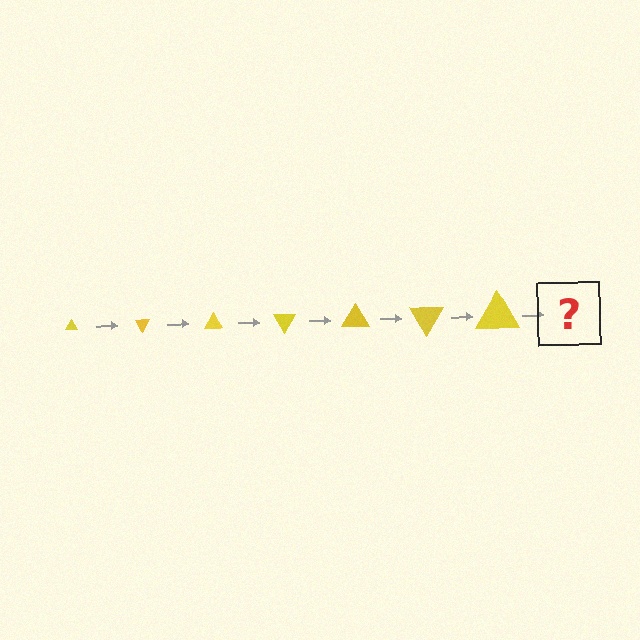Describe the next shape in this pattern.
It should be a triangle, larger than the previous one and rotated 420 degrees from the start.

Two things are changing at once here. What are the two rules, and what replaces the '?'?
The two rules are that the triangle grows larger each step and it rotates 60 degrees each step. The '?' should be a triangle, larger than the previous one and rotated 420 degrees from the start.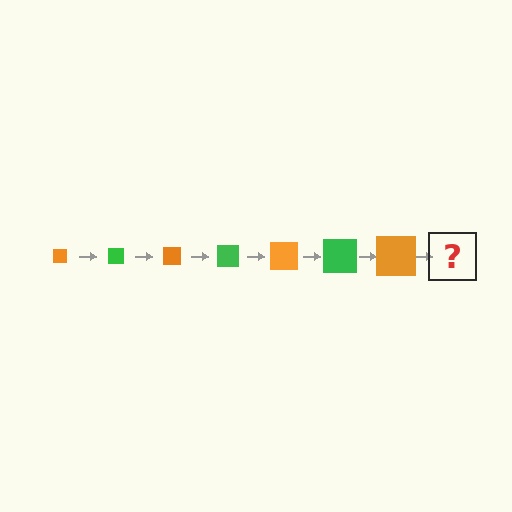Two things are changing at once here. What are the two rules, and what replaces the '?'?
The two rules are that the square grows larger each step and the color cycles through orange and green. The '?' should be a green square, larger than the previous one.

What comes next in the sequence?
The next element should be a green square, larger than the previous one.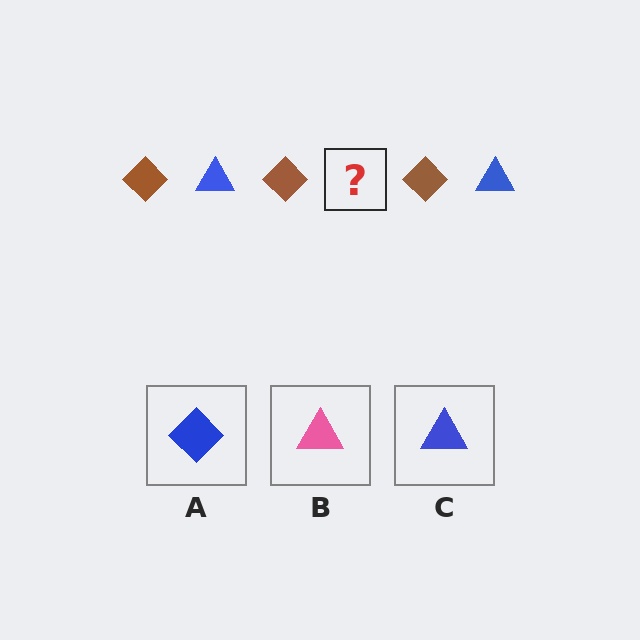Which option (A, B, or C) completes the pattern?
C.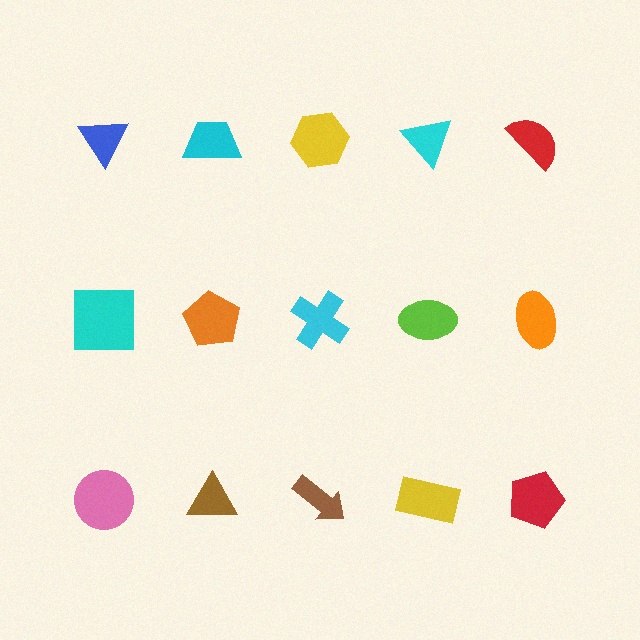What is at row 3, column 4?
A yellow rectangle.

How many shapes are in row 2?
5 shapes.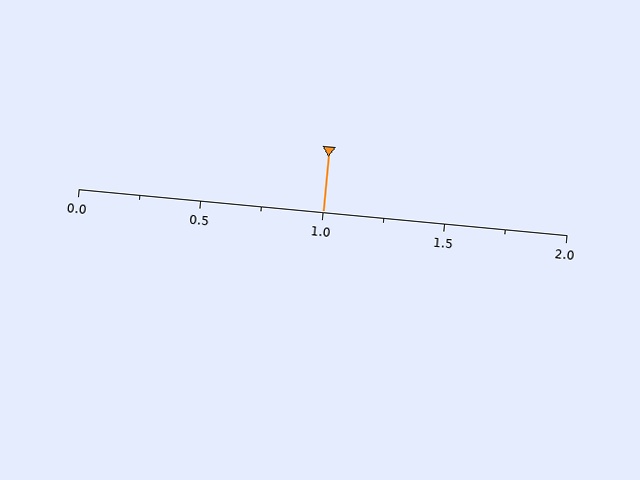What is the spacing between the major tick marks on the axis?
The major ticks are spaced 0.5 apart.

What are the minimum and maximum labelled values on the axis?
The axis runs from 0.0 to 2.0.